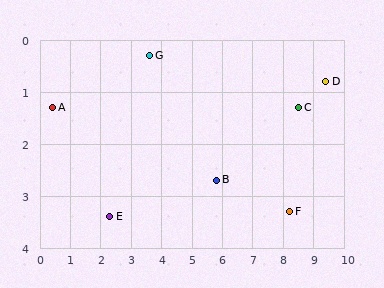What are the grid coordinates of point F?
Point F is at approximately (8.2, 3.3).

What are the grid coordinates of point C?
Point C is at approximately (8.5, 1.3).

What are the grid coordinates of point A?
Point A is at approximately (0.4, 1.3).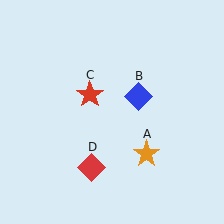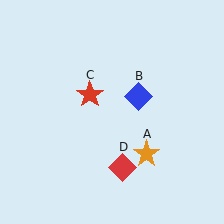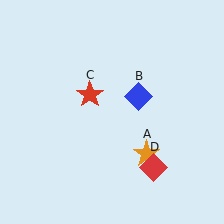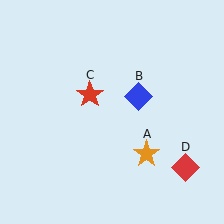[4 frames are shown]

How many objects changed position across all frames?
1 object changed position: red diamond (object D).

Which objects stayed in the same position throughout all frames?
Orange star (object A) and blue diamond (object B) and red star (object C) remained stationary.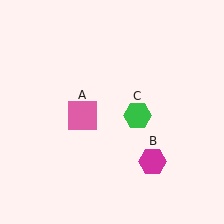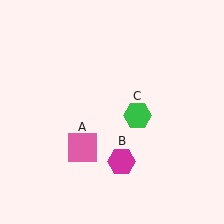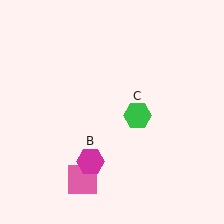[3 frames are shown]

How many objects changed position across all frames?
2 objects changed position: pink square (object A), magenta hexagon (object B).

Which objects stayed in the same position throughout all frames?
Green hexagon (object C) remained stationary.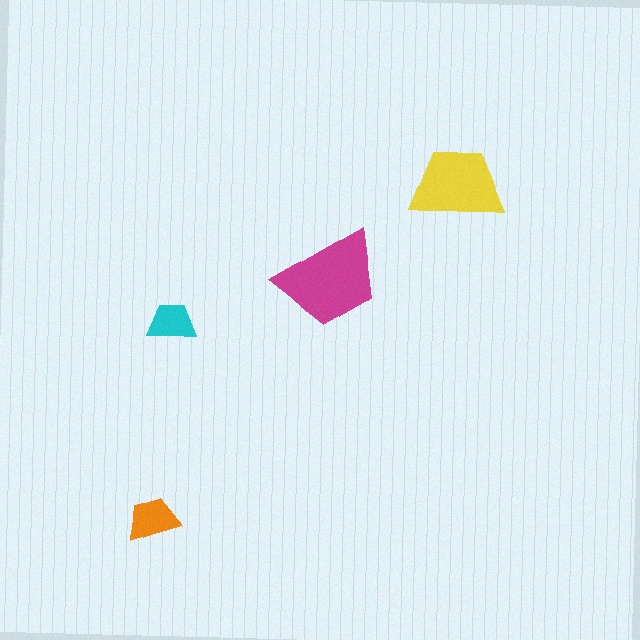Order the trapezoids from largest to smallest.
the magenta one, the yellow one, the orange one, the cyan one.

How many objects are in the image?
There are 4 objects in the image.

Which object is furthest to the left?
The orange trapezoid is leftmost.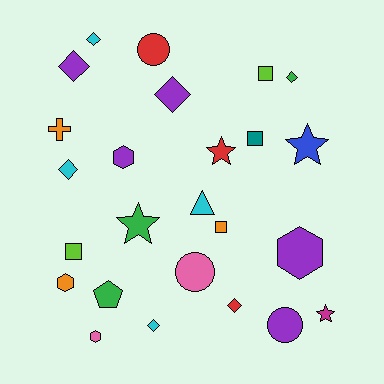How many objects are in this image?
There are 25 objects.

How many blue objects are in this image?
There is 1 blue object.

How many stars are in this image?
There are 4 stars.